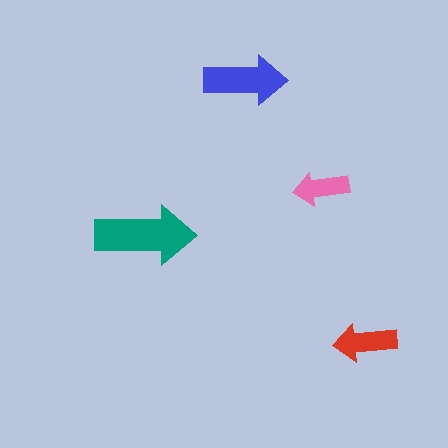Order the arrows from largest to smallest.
the teal one, the blue one, the red one, the pink one.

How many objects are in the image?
There are 4 objects in the image.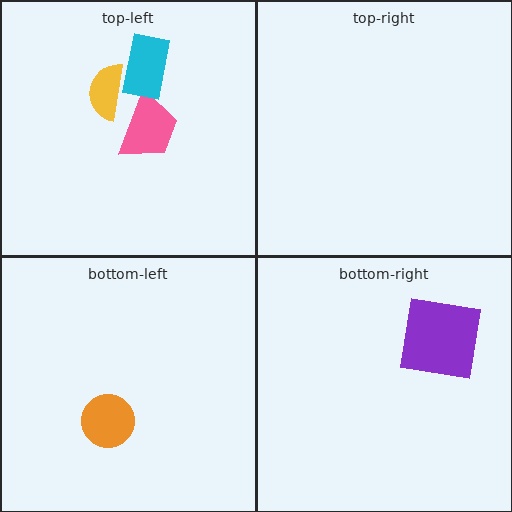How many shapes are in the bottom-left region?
1.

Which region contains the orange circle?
The bottom-left region.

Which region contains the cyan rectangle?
The top-left region.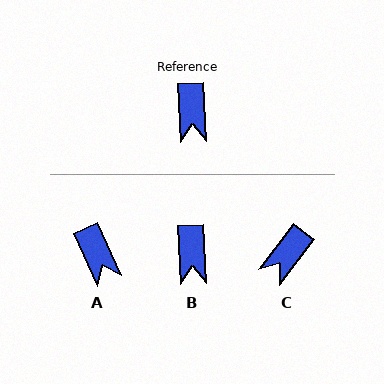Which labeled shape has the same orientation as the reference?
B.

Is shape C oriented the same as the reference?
No, it is off by about 39 degrees.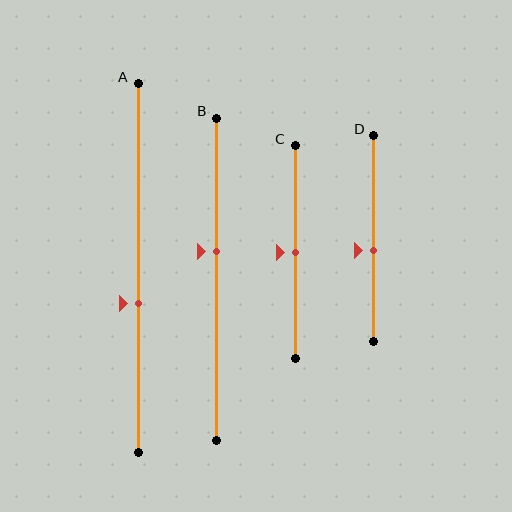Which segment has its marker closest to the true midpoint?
Segment C has its marker closest to the true midpoint.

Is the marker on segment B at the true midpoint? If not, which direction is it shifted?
No, the marker on segment B is shifted upward by about 9% of the segment length.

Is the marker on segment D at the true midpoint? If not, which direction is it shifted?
No, the marker on segment D is shifted downward by about 6% of the segment length.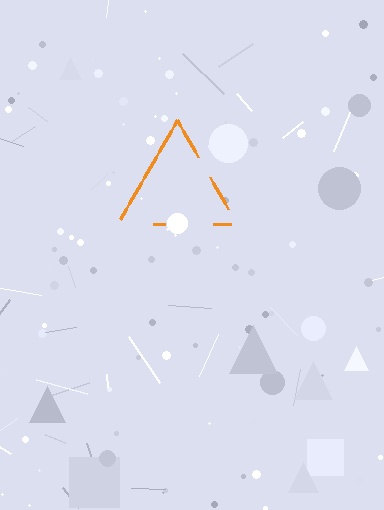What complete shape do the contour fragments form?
The contour fragments form a triangle.